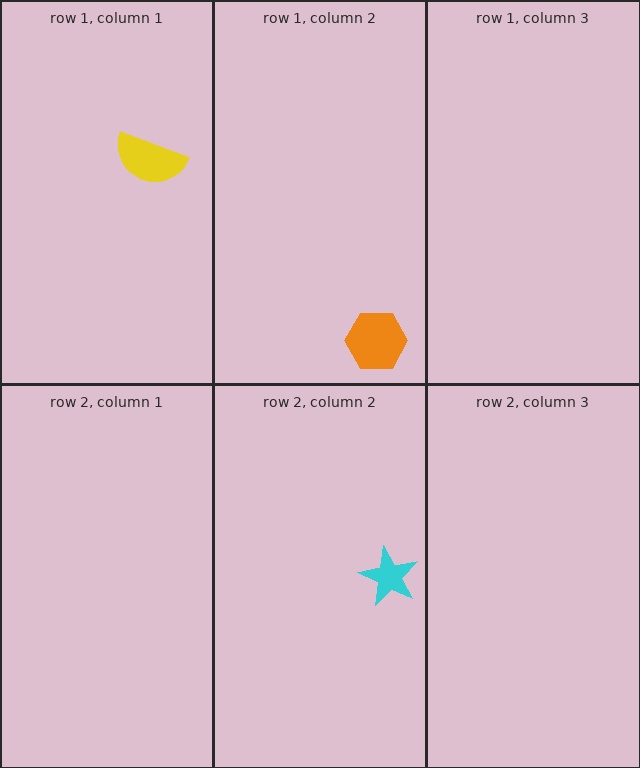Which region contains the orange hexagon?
The row 1, column 2 region.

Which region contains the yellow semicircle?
The row 1, column 1 region.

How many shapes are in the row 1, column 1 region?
1.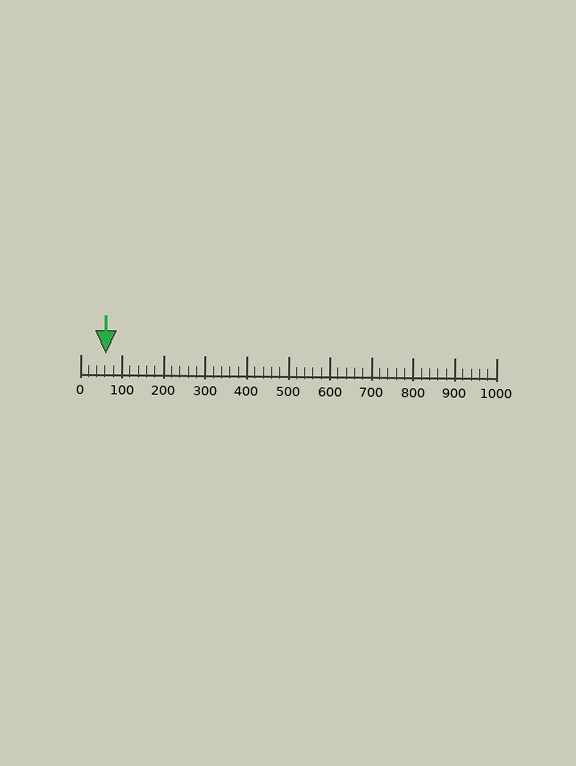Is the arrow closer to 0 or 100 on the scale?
The arrow is closer to 100.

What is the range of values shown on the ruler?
The ruler shows values from 0 to 1000.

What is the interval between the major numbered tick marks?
The major tick marks are spaced 100 units apart.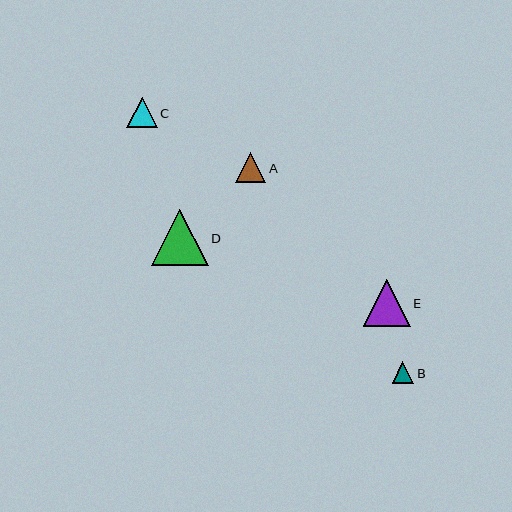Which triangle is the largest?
Triangle D is the largest with a size of approximately 57 pixels.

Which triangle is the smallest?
Triangle B is the smallest with a size of approximately 21 pixels.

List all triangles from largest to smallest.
From largest to smallest: D, E, A, C, B.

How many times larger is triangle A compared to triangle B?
Triangle A is approximately 1.4 times the size of triangle B.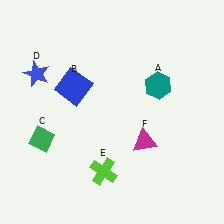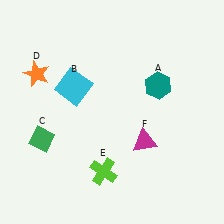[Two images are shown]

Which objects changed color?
B changed from blue to cyan. D changed from blue to orange.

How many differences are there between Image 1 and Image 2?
There are 2 differences between the two images.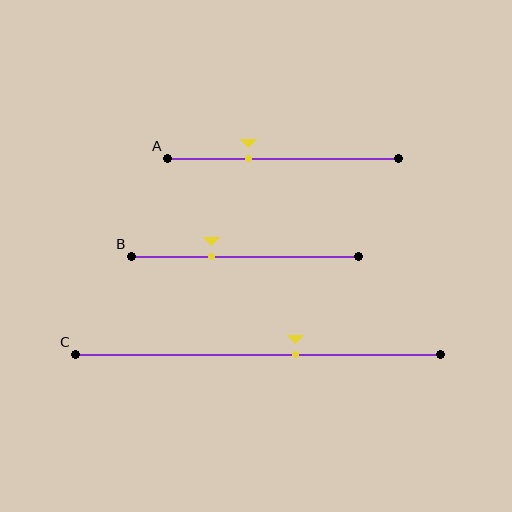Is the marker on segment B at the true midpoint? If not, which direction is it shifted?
No, the marker on segment B is shifted to the left by about 15% of the segment length.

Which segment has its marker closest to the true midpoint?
Segment C has its marker closest to the true midpoint.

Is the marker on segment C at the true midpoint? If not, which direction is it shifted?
No, the marker on segment C is shifted to the right by about 10% of the segment length.